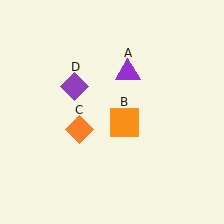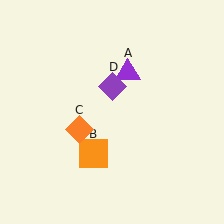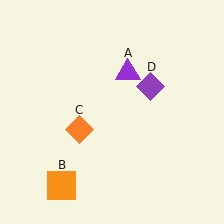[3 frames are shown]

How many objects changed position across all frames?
2 objects changed position: orange square (object B), purple diamond (object D).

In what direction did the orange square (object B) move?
The orange square (object B) moved down and to the left.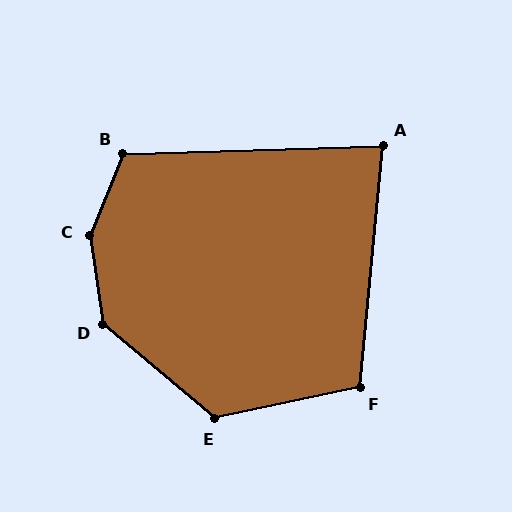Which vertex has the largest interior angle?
C, at approximately 149 degrees.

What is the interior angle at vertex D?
Approximately 139 degrees (obtuse).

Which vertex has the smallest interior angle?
A, at approximately 83 degrees.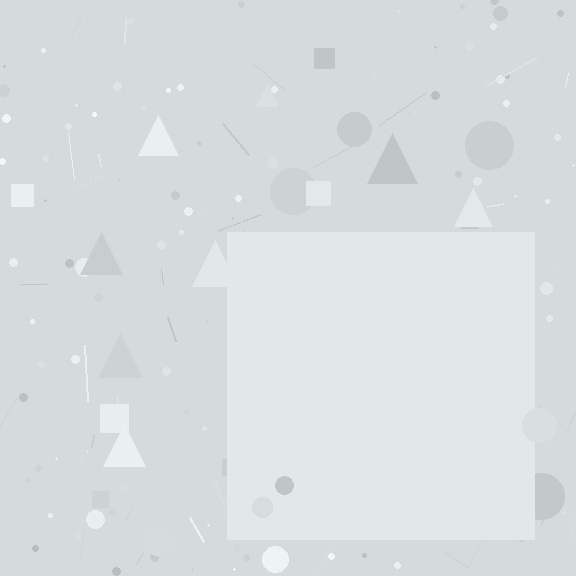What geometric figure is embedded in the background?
A square is embedded in the background.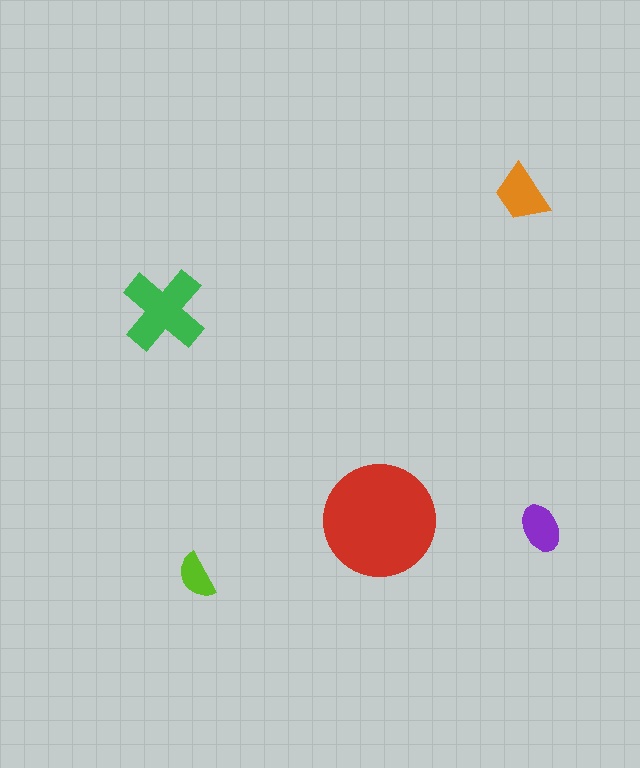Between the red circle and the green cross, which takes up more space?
The red circle.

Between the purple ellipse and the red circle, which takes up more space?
The red circle.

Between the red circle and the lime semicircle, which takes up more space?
The red circle.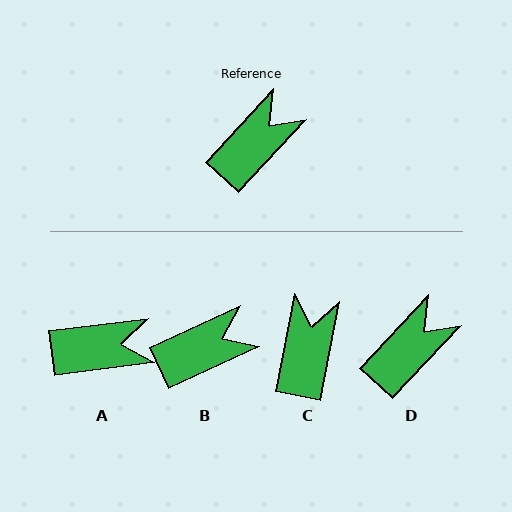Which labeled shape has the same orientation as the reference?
D.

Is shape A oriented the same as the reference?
No, it is off by about 40 degrees.